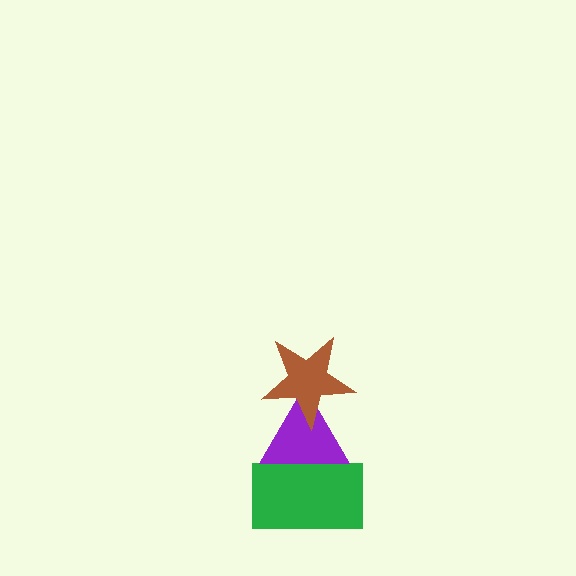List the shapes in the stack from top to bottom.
From top to bottom: the brown star, the purple triangle, the green rectangle.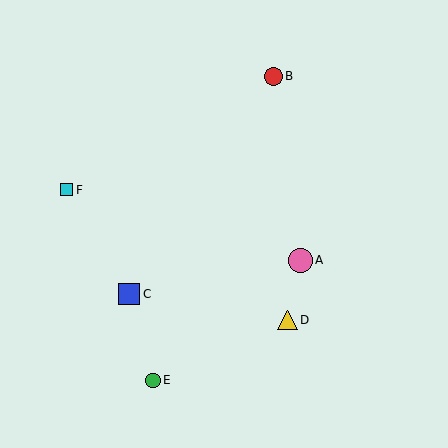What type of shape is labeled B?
Shape B is a red circle.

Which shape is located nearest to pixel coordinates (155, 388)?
The green circle (labeled E) at (153, 380) is nearest to that location.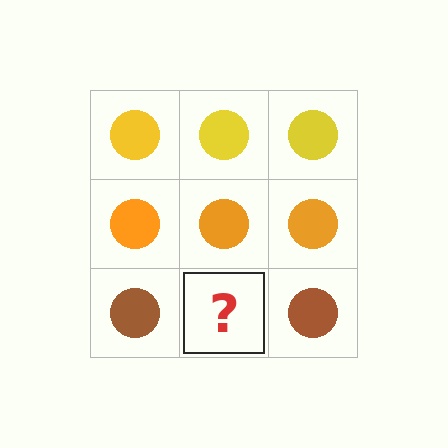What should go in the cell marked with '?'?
The missing cell should contain a brown circle.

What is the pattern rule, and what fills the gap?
The rule is that each row has a consistent color. The gap should be filled with a brown circle.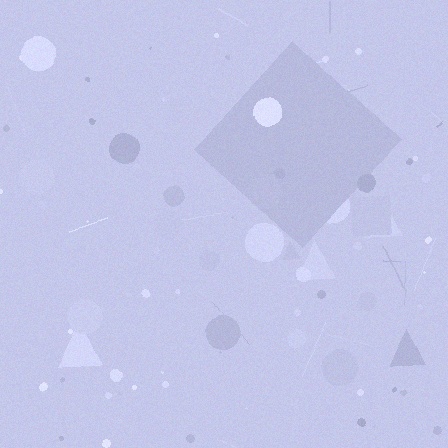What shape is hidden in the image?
A diamond is hidden in the image.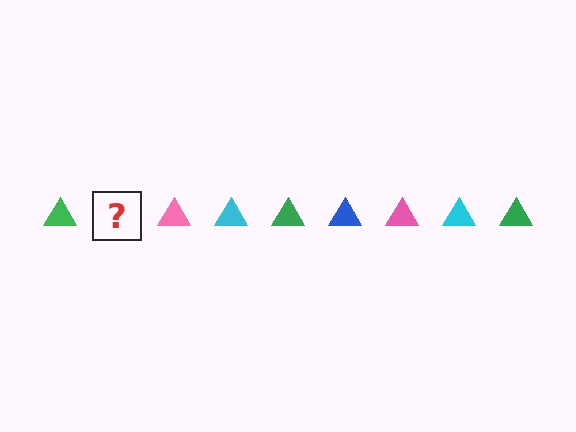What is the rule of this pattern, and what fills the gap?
The rule is that the pattern cycles through green, blue, pink, cyan triangles. The gap should be filled with a blue triangle.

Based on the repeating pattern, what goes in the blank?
The blank should be a blue triangle.